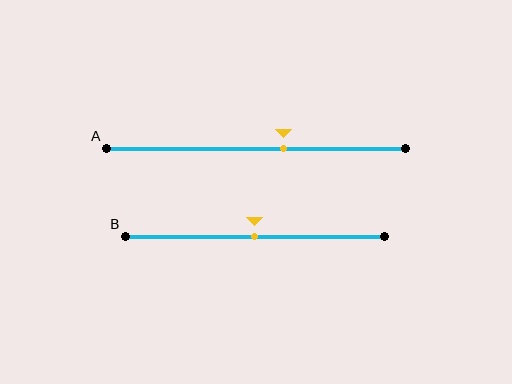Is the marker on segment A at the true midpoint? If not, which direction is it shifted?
No, the marker on segment A is shifted to the right by about 9% of the segment length.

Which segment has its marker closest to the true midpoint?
Segment B has its marker closest to the true midpoint.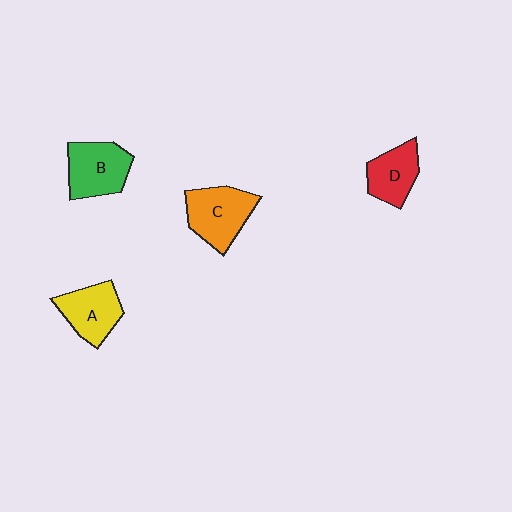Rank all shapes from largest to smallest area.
From largest to smallest: C (orange), B (green), A (yellow), D (red).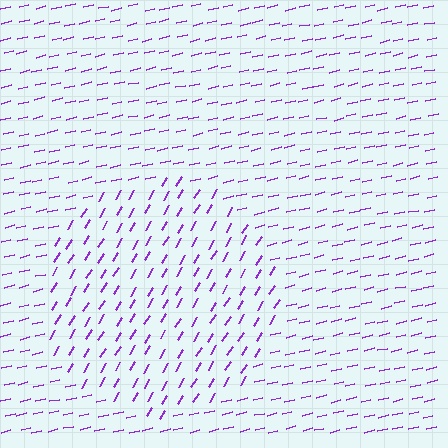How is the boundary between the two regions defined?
The boundary is defined purely by a change in line orientation (approximately 45 degrees difference). All lines are the same color and thickness.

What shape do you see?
I see a circle.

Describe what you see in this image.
The image is filled with small purple line segments. A circle region in the image has lines oriented differently from the surrounding lines, creating a visible texture boundary.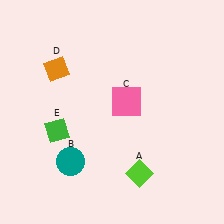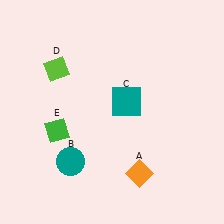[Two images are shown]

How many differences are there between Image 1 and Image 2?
There are 3 differences between the two images.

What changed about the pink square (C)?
In Image 1, C is pink. In Image 2, it changed to teal.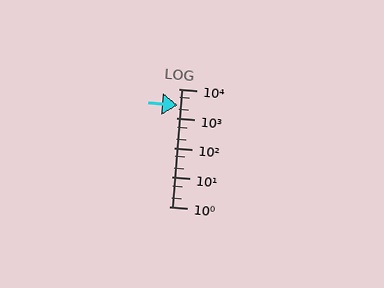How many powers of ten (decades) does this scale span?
The scale spans 4 decades, from 1 to 10000.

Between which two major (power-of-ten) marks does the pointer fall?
The pointer is between 1000 and 10000.